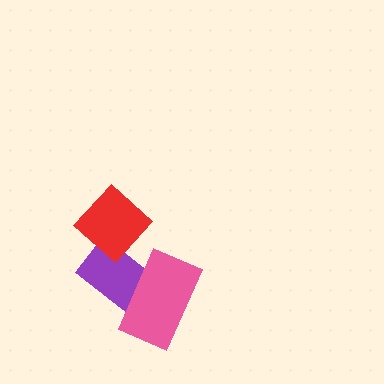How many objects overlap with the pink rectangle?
1 object overlaps with the pink rectangle.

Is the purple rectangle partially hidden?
Yes, it is partially covered by another shape.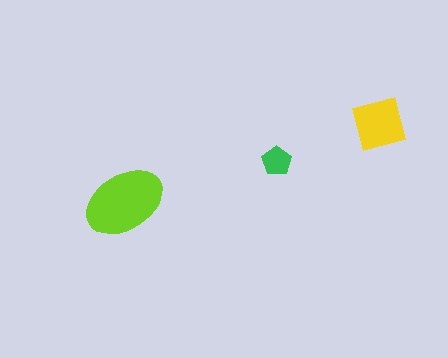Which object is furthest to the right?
The yellow square is rightmost.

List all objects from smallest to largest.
The green pentagon, the yellow square, the lime ellipse.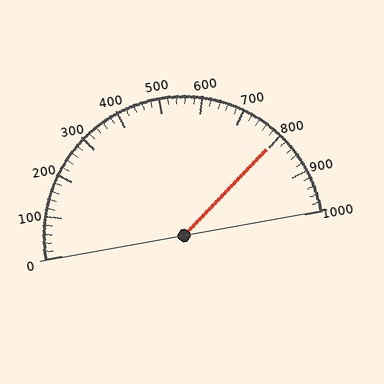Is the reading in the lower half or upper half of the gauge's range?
The reading is in the upper half of the range (0 to 1000).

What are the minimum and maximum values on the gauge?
The gauge ranges from 0 to 1000.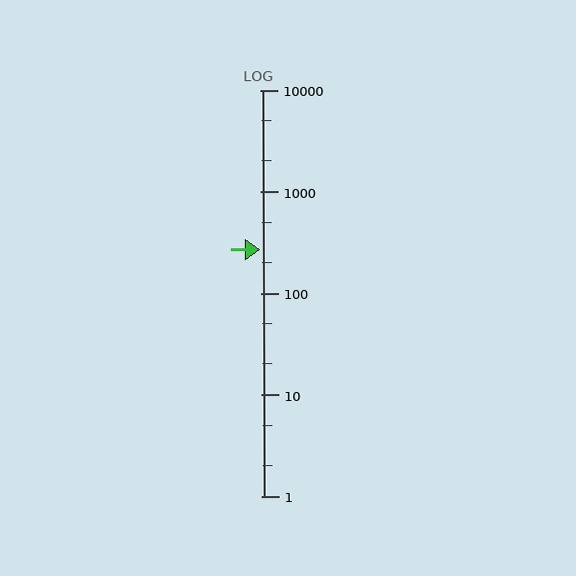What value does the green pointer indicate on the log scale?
The pointer indicates approximately 270.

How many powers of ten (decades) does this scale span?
The scale spans 4 decades, from 1 to 10000.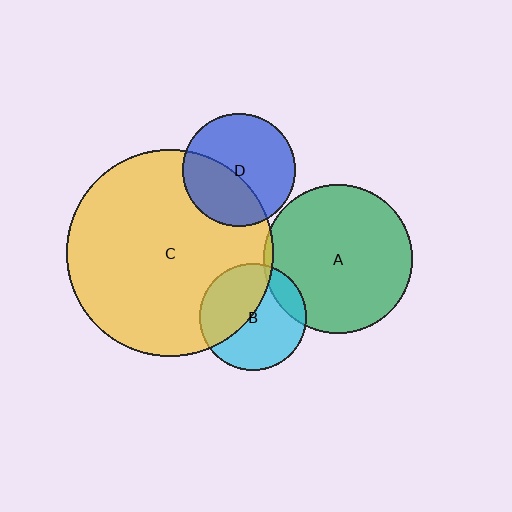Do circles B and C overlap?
Yes.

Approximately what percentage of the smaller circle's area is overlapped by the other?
Approximately 45%.